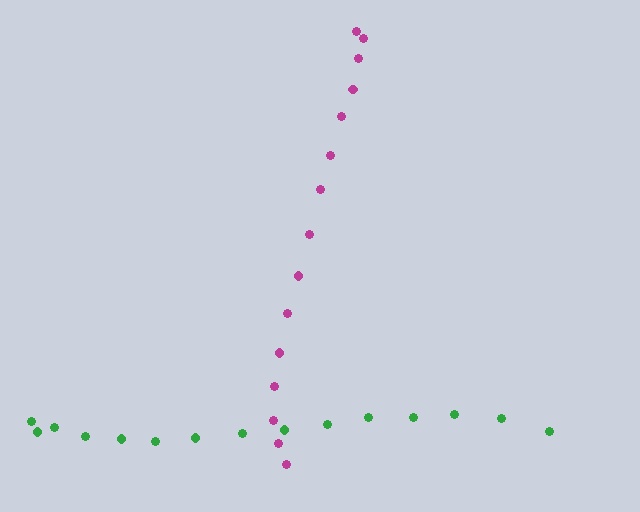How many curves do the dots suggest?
There are 2 distinct paths.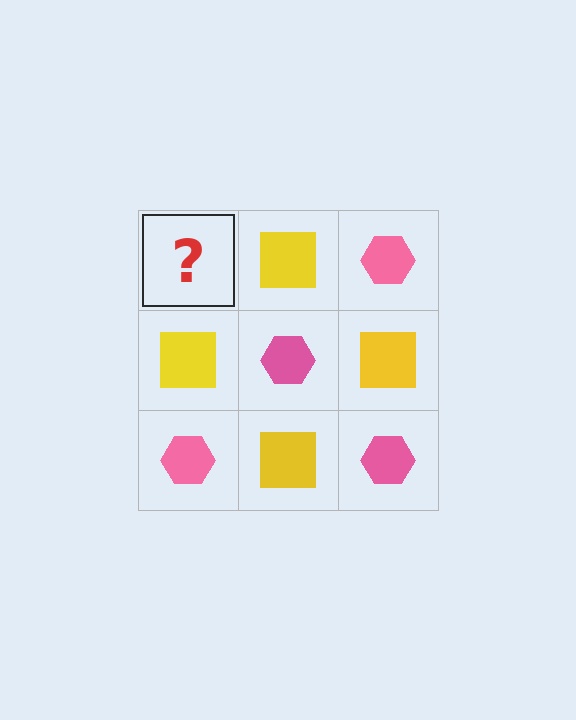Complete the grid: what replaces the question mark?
The question mark should be replaced with a pink hexagon.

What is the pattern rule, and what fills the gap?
The rule is that it alternates pink hexagon and yellow square in a checkerboard pattern. The gap should be filled with a pink hexagon.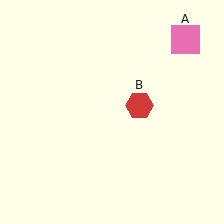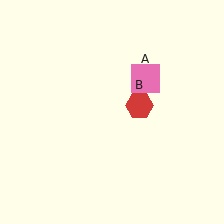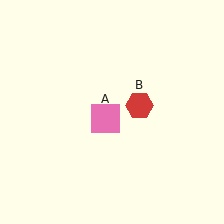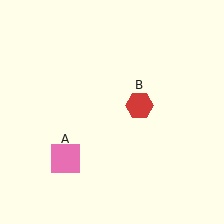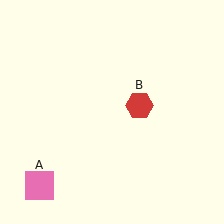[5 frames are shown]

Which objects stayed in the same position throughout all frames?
Red hexagon (object B) remained stationary.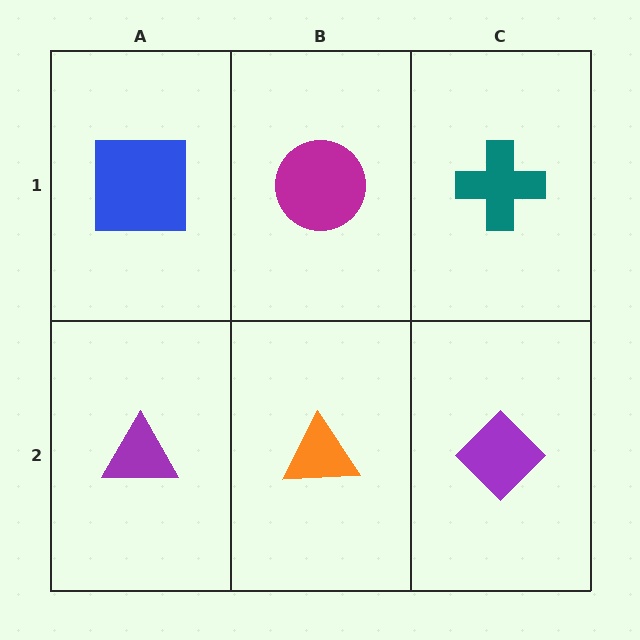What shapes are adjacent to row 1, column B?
An orange triangle (row 2, column B), a blue square (row 1, column A), a teal cross (row 1, column C).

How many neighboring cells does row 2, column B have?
3.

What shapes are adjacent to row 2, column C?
A teal cross (row 1, column C), an orange triangle (row 2, column B).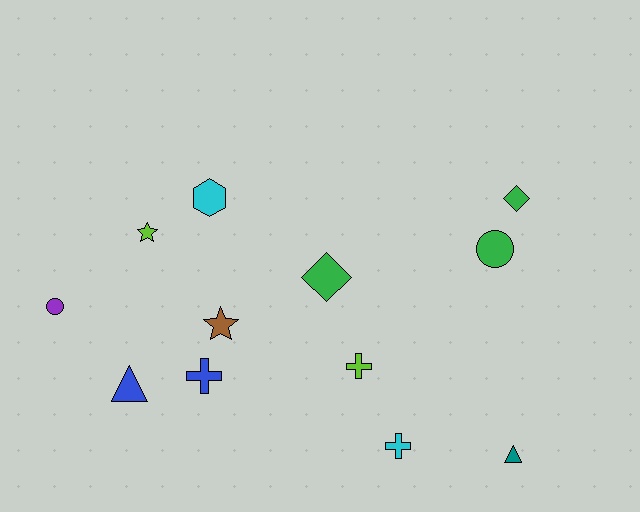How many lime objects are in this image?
There are 2 lime objects.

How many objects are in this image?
There are 12 objects.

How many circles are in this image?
There are 2 circles.